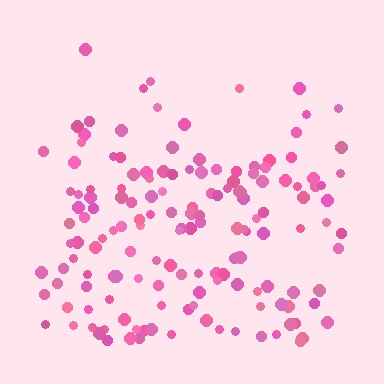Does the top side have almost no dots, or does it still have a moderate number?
Still a moderate number, just noticeably fewer than the bottom.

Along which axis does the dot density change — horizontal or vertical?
Vertical.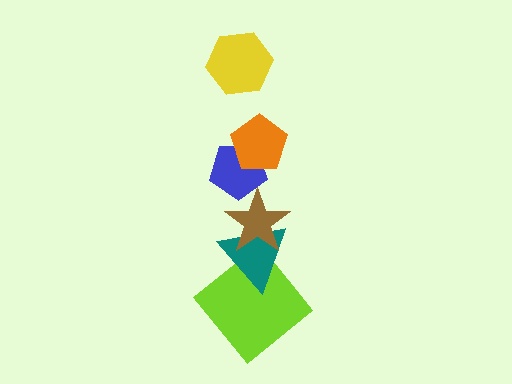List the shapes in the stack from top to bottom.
From top to bottom: the yellow hexagon, the orange pentagon, the blue pentagon, the brown star, the teal triangle, the lime diamond.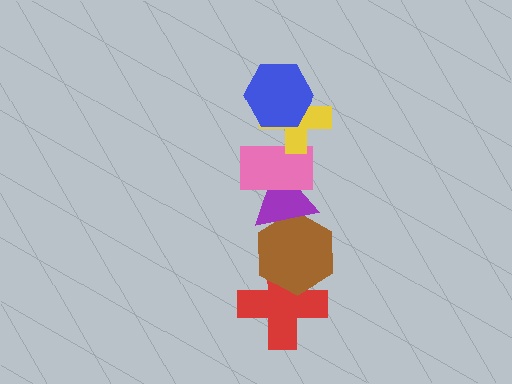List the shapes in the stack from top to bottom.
From top to bottom: the blue hexagon, the yellow cross, the pink rectangle, the purple triangle, the brown hexagon, the red cross.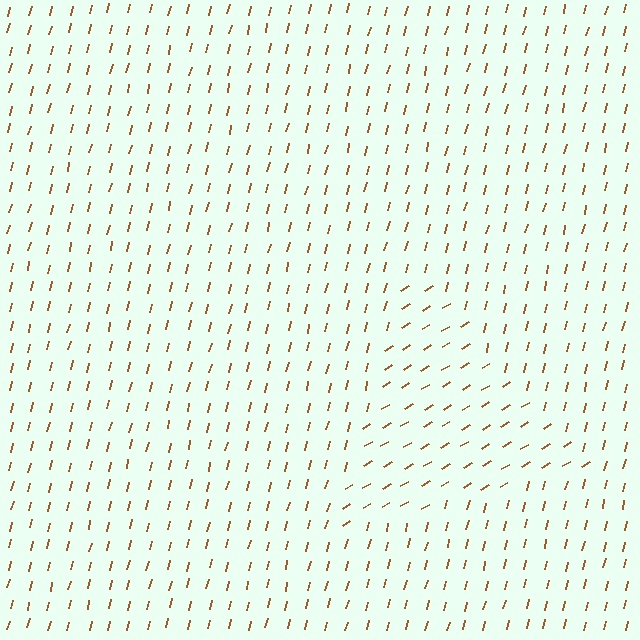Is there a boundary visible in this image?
Yes, there is a texture boundary formed by a change in line orientation.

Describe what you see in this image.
The image is filled with small brown line segments. A triangle region in the image has lines oriented differently from the surrounding lines, creating a visible texture boundary.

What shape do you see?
I see a triangle.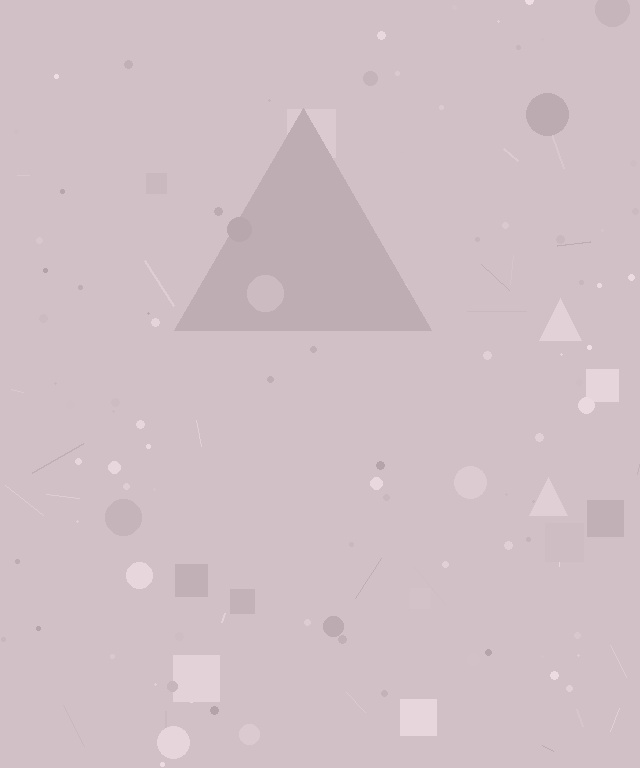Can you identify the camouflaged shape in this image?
The camouflaged shape is a triangle.